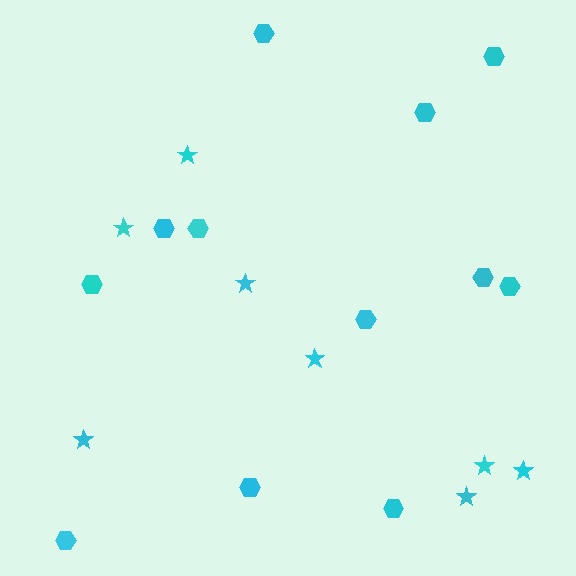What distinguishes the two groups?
There are 2 groups: one group of hexagons (12) and one group of stars (8).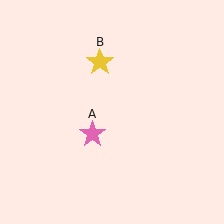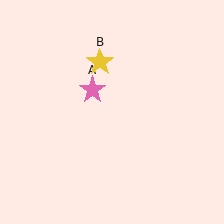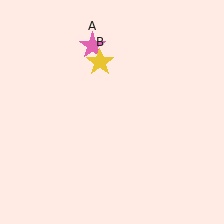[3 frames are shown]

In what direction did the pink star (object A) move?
The pink star (object A) moved up.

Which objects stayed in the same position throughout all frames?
Yellow star (object B) remained stationary.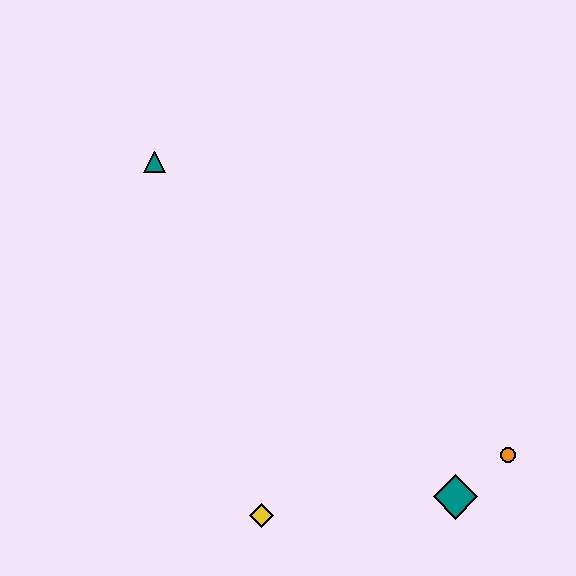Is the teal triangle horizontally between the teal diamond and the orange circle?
No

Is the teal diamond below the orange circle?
Yes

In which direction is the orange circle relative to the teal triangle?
The orange circle is to the right of the teal triangle.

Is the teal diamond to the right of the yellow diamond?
Yes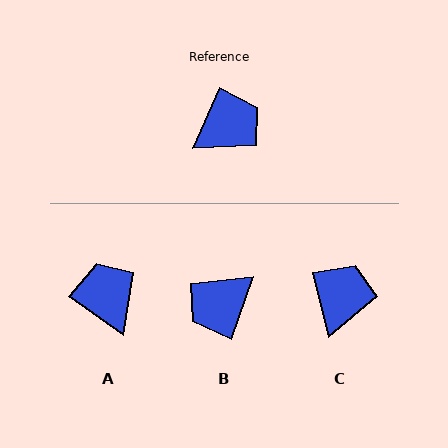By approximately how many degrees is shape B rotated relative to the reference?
Approximately 176 degrees clockwise.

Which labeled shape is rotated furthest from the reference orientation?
B, about 176 degrees away.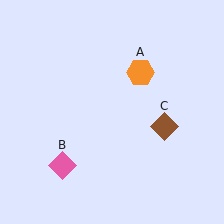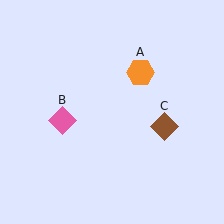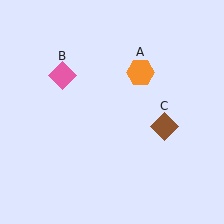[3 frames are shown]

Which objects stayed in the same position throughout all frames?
Orange hexagon (object A) and brown diamond (object C) remained stationary.